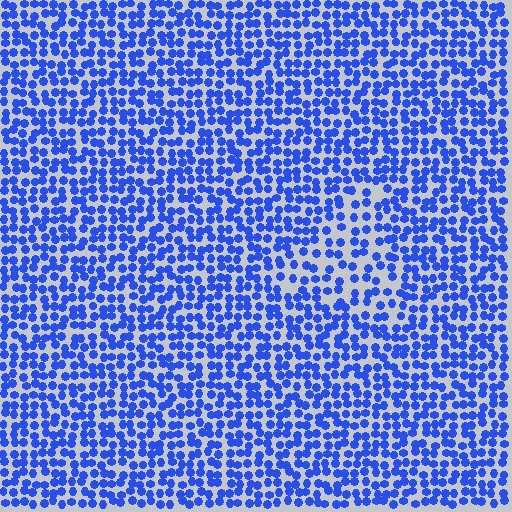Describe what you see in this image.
The image contains small blue elements arranged at two different densities. A triangle-shaped region is visible where the elements are less densely packed than the surrounding area.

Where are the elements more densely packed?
The elements are more densely packed outside the triangle boundary.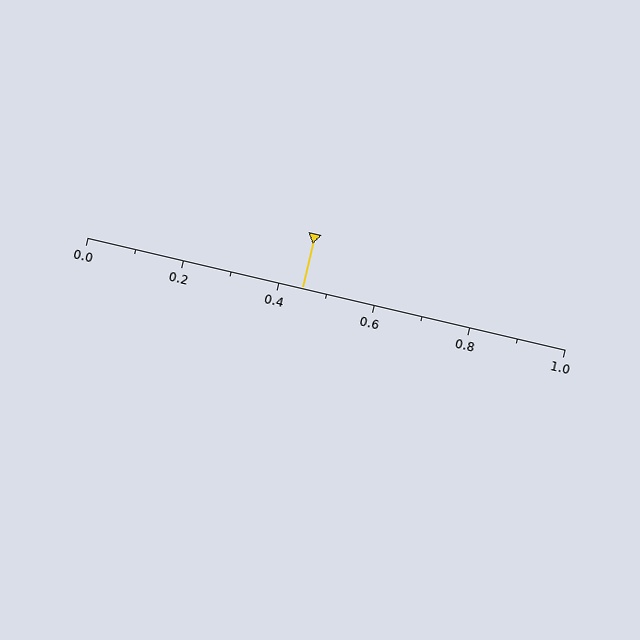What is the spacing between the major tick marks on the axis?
The major ticks are spaced 0.2 apart.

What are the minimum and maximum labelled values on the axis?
The axis runs from 0.0 to 1.0.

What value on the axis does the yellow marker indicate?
The marker indicates approximately 0.45.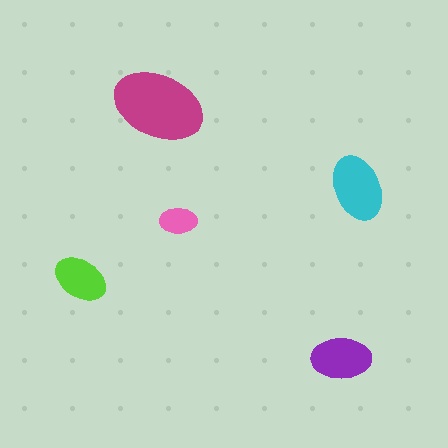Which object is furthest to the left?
The lime ellipse is leftmost.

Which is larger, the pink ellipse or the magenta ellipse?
The magenta one.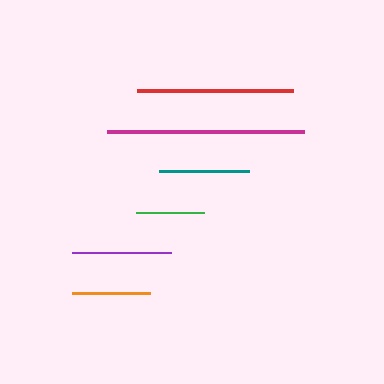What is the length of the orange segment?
The orange segment is approximately 79 pixels long.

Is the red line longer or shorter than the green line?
The red line is longer than the green line.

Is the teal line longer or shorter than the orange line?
The teal line is longer than the orange line.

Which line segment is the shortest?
The green line is the shortest at approximately 67 pixels.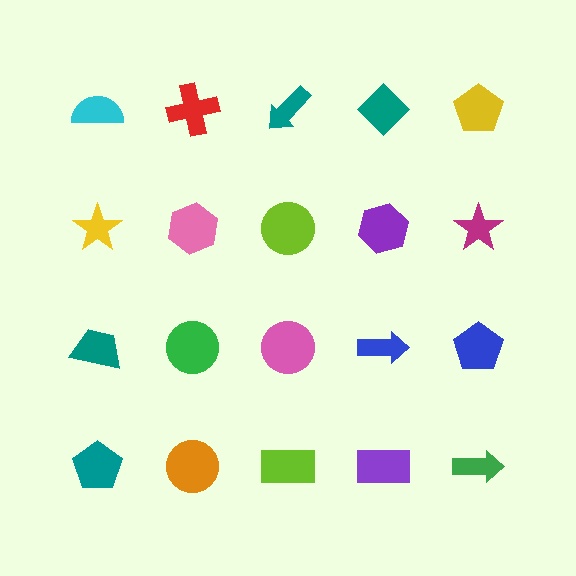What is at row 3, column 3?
A pink circle.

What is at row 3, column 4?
A blue arrow.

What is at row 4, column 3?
A lime rectangle.